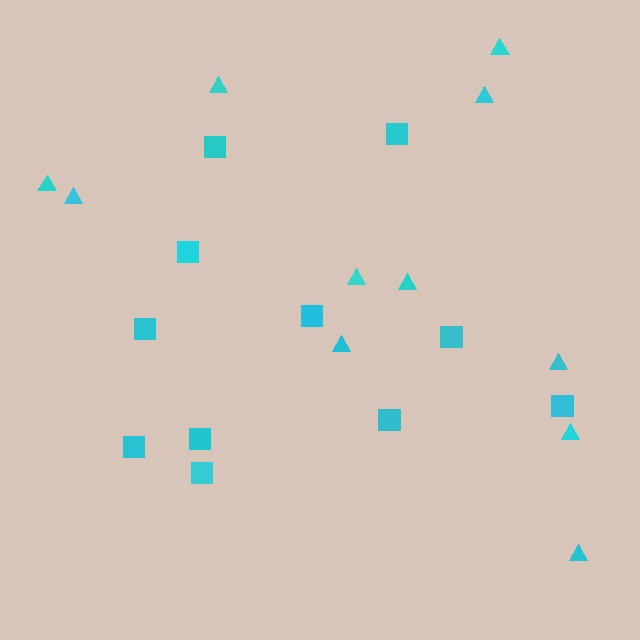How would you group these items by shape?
There are 2 groups: one group of squares (11) and one group of triangles (11).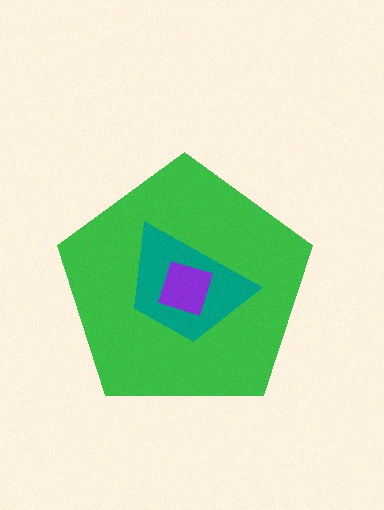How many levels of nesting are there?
3.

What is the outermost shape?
The green pentagon.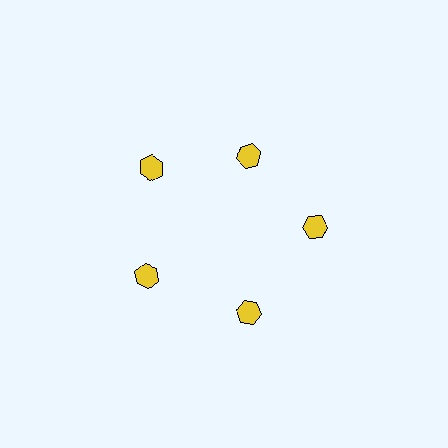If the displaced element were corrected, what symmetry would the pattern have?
It would have 5-fold rotational symmetry — the pattern would map onto itself every 72 degrees.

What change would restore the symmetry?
The symmetry would be restored by moving it outward, back onto the ring so that all 5 hexagons sit at equal angles and equal distance from the center.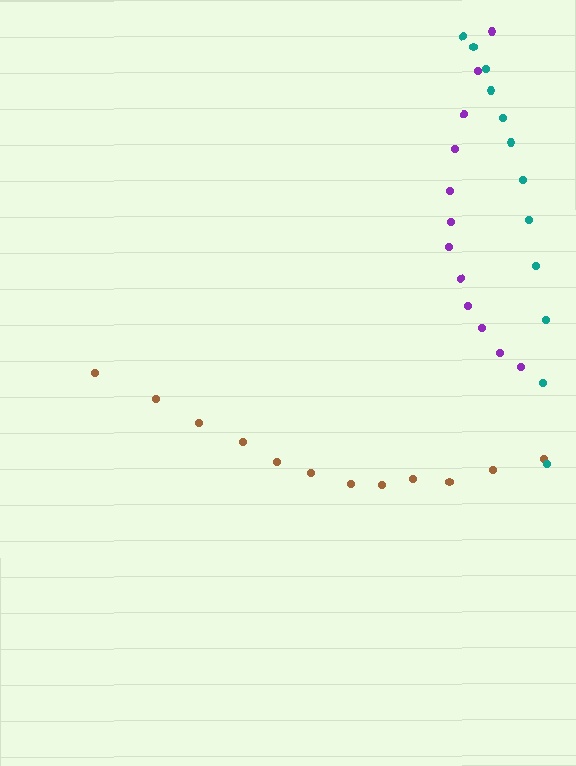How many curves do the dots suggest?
There are 3 distinct paths.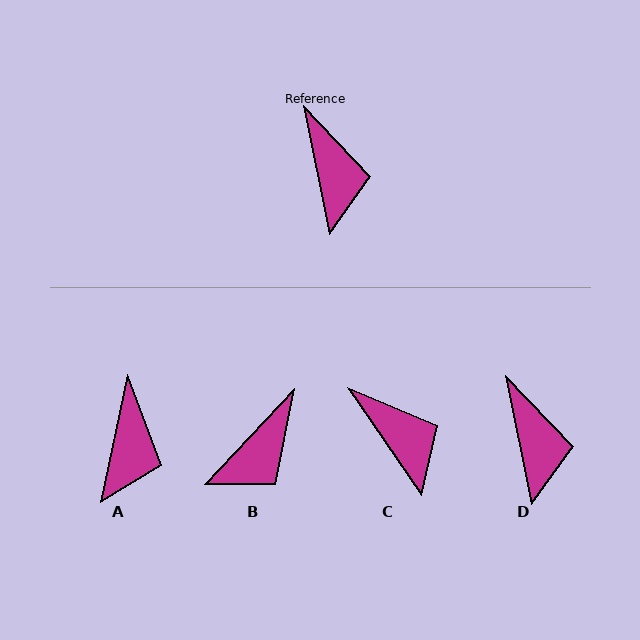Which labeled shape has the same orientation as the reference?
D.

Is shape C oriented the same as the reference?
No, it is off by about 23 degrees.